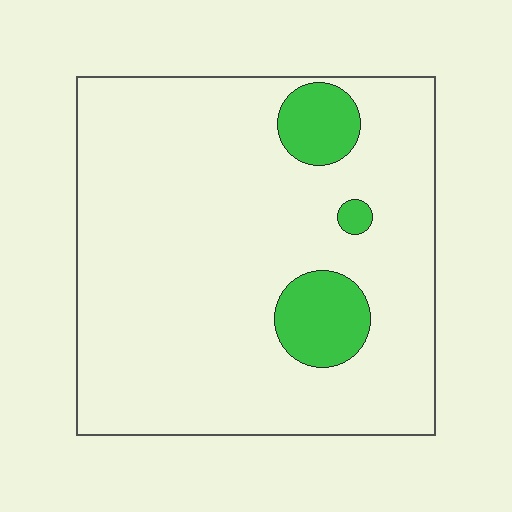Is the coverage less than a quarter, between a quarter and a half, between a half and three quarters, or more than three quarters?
Less than a quarter.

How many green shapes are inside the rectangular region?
3.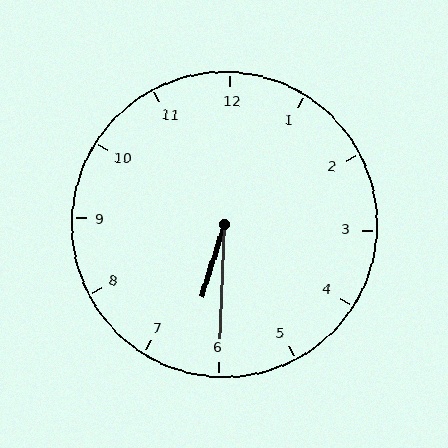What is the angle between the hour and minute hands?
Approximately 15 degrees.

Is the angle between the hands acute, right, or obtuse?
It is acute.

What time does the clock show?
6:30.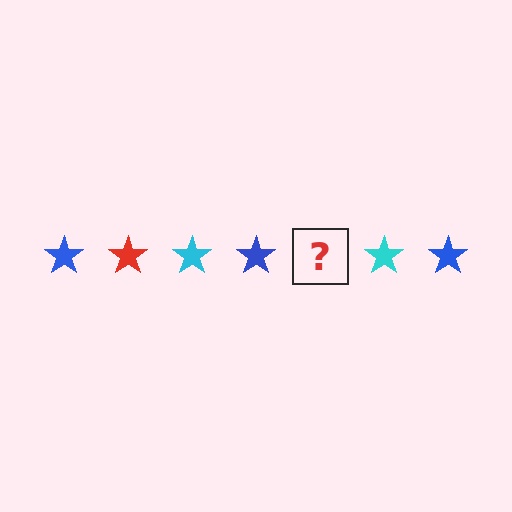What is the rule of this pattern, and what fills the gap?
The rule is that the pattern cycles through blue, red, cyan stars. The gap should be filled with a red star.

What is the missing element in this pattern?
The missing element is a red star.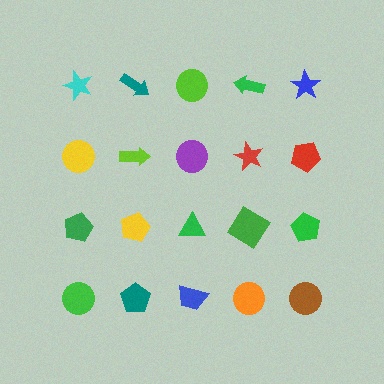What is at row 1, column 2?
A teal arrow.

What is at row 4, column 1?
A green circle.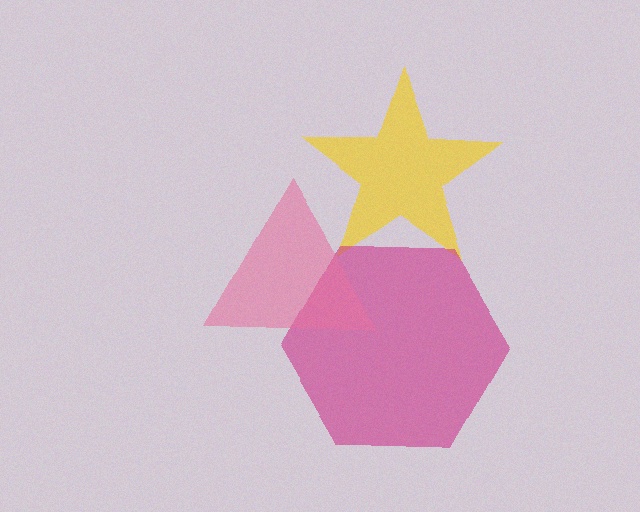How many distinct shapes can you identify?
There are 3 distinct shapes: a yellow star, a magenta hexagon, a pink triangle.